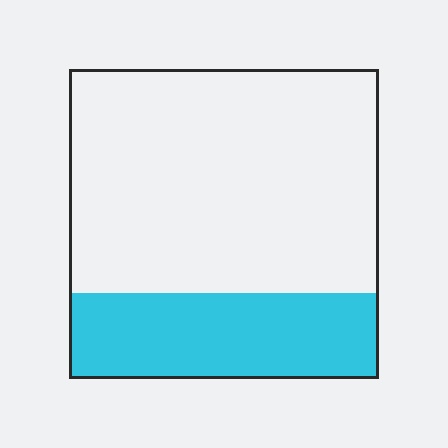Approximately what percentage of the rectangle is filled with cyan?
Approximately 30%.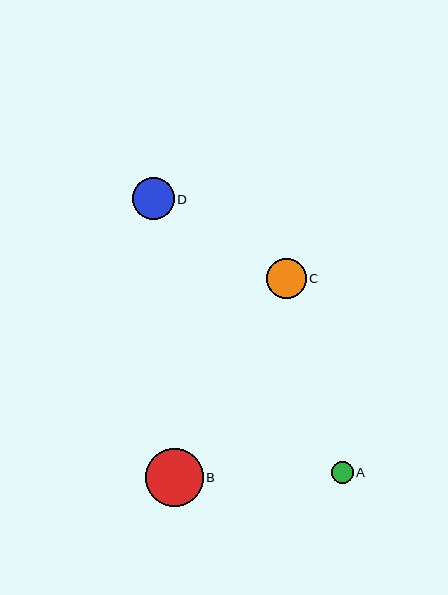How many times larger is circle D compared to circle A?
Circle D is approximately 2.0 times the size of circle A.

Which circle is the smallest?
Circle A is the smallest with a size of approximately 21 pixels.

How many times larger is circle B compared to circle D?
Circle B is approximately 1.4 times the size of circle D.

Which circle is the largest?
Circle B is the largest with a size of approximately 58 pixels.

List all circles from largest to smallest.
From largest to smallest: B, D, C, A.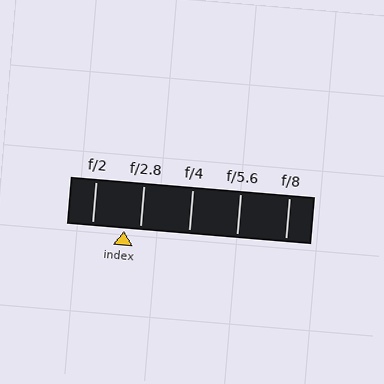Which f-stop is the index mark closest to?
The index mark is closest to f/2.8.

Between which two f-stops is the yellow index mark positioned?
The index mark is between f/2 and f/2.8.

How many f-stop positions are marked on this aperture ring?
There are 5 f-stop positions marked.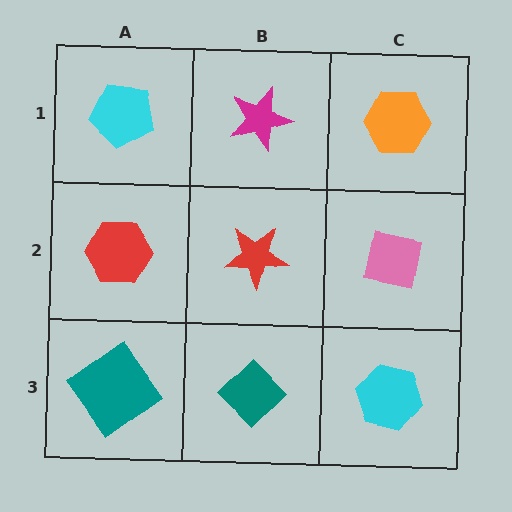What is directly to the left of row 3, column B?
A teal diamond.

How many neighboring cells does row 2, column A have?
3.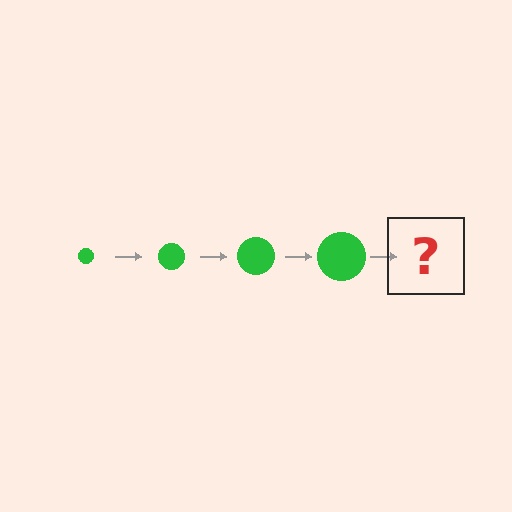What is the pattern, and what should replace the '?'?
The pattern is that the circle gets progressively larger each step. The '?' should be a green circle, larger than the previous one.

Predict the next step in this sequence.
The next step is a green circle, larger than the previous one.